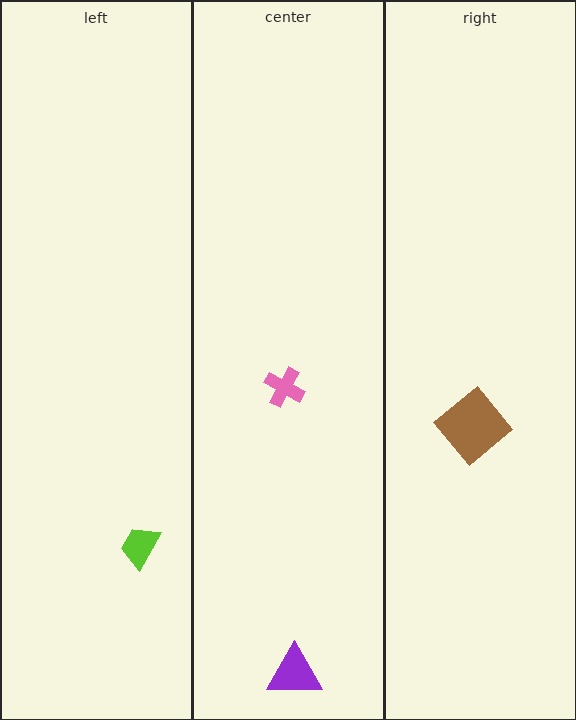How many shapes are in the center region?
2.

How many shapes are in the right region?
1.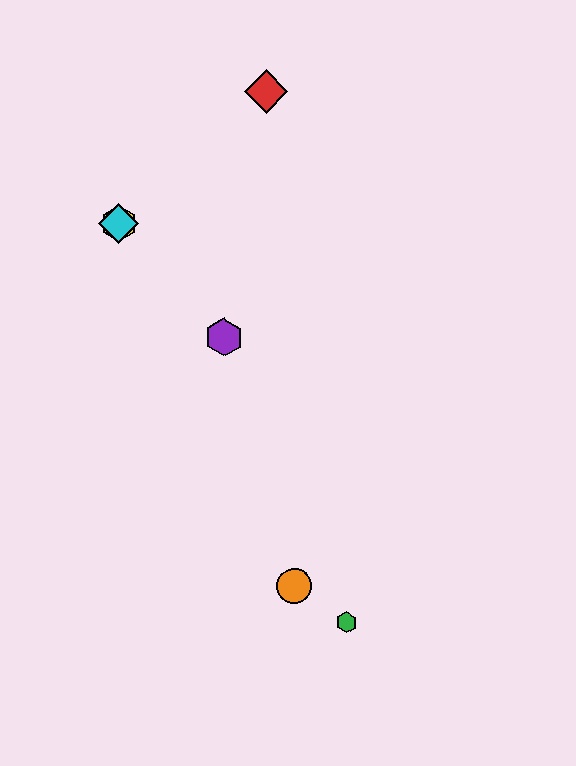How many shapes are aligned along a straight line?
4 shapes (the blue hexagon, the yellow hexagon, the purple hexagon, the cyan diamond) are aligned along a straight line.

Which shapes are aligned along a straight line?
The blue hexagon, the yellow hexagon, the purple hexagon, the cyan diamond are aligned along a straight line.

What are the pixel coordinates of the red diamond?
The red diamond is at (267, 91).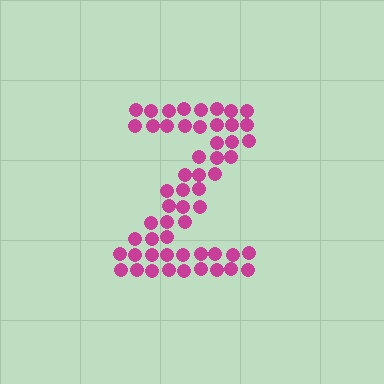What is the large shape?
The large shape is the letter Z.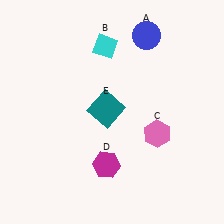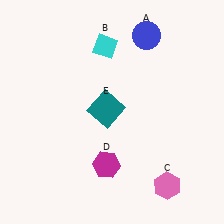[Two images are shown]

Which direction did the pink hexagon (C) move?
The pink hexagon (C) moved down.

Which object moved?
The pink hexagon (C) moved down.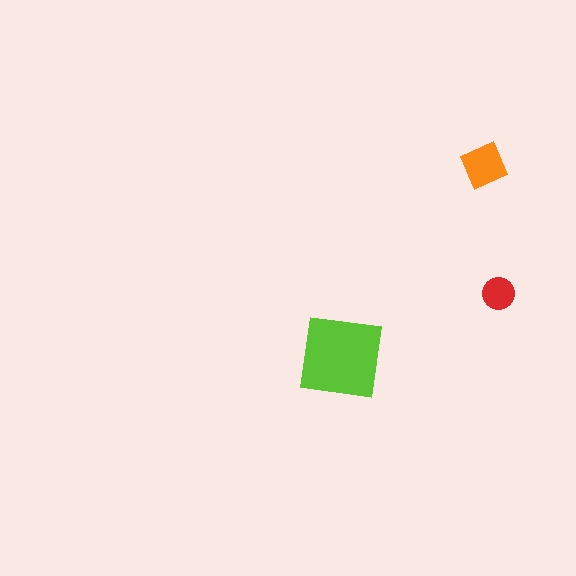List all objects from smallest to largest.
The red circle, the orange square, the lime square.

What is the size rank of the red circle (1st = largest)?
3rd.